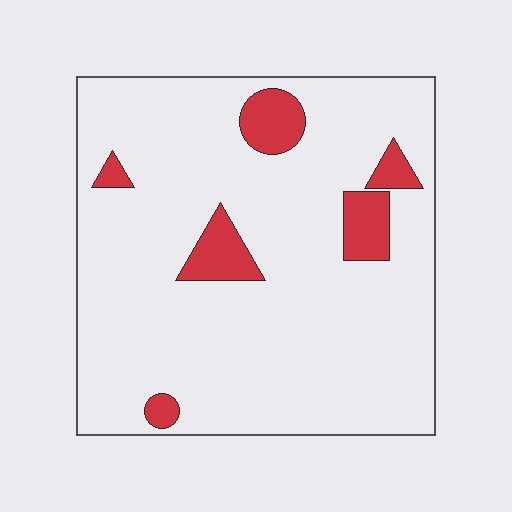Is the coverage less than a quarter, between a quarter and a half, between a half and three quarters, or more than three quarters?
Less than a quarter.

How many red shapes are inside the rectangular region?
6.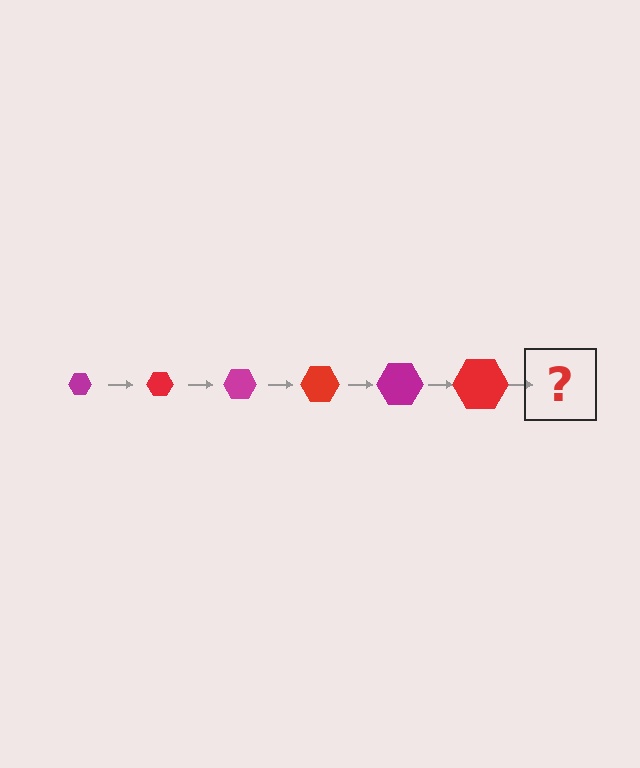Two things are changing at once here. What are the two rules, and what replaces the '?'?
The two rules are that the hexagon grows larger each step and the color cycles through magenta and red. The '?' should be a magenta hexagon, larger than the previous one.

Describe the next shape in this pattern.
It should be a magenta hexagon, larger than the previous one.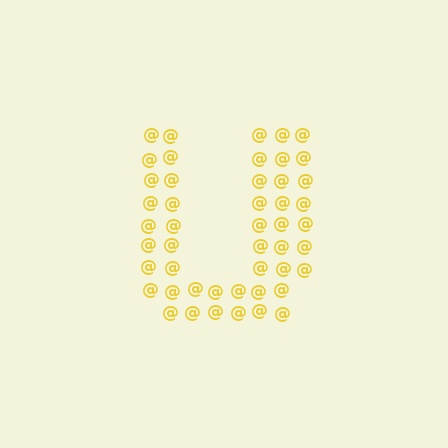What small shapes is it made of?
It is made of small at signs.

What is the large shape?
The large shape is the letter U.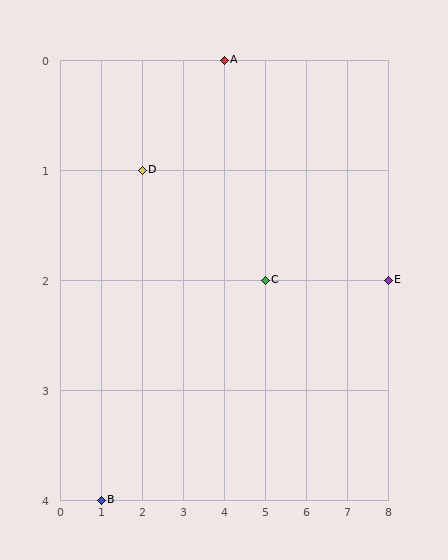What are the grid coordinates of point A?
Point A is at grid coordinates (4, 0).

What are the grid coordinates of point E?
Point E is at grid coordinates (8, 2).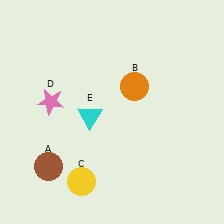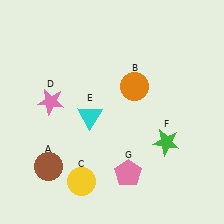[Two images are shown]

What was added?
A green star (F), a pink pentagon (G) were added in Image 2.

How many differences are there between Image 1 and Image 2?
There are 2 differences between the two images.